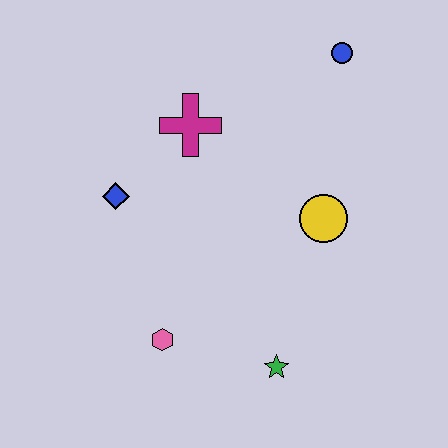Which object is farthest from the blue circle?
The pink hexagon is farthest from the blue circle.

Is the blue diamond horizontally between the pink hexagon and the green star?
No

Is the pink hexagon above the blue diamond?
No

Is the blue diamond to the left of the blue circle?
Yes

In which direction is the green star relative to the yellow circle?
The green star is below the yellow circle.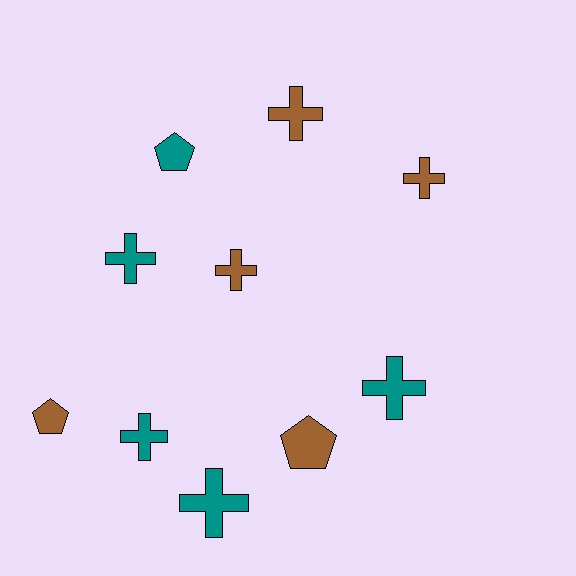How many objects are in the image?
There are 10 objects.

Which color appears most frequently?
Brown, with 5 objects.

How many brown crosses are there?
There are 3 brown crosses.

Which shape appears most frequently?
Cross, with 7 objects.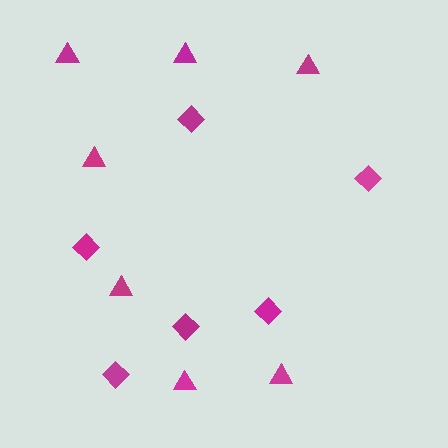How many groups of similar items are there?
There are 2 groups: one group of triangles (7) and one group of diamonds (6).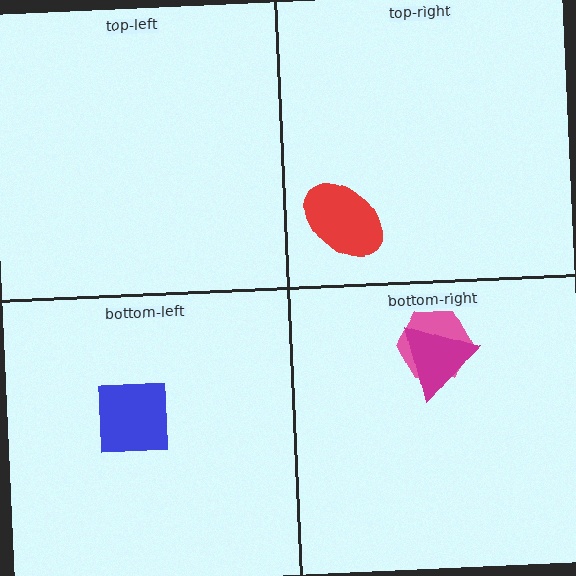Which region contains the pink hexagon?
The bottom-right region.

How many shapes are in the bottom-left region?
1.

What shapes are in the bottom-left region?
The blue square.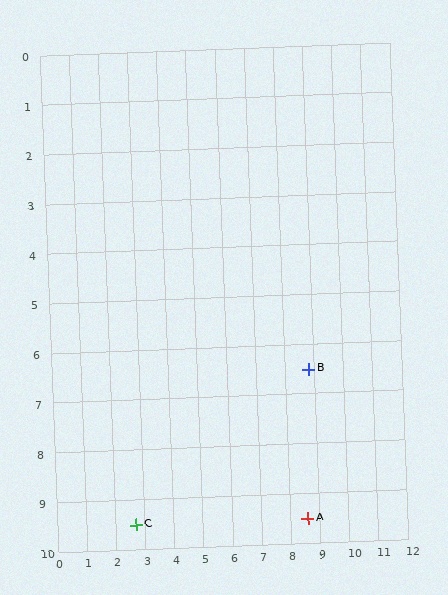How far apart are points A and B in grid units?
Points A and B are about 3.0 grid units apart.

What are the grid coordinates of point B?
Point B is at approximately (8.8, 6.5).